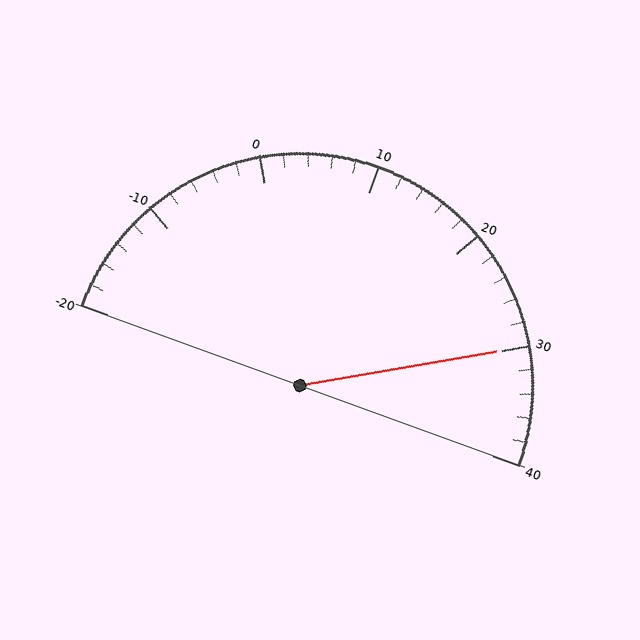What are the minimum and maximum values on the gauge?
The gauge ranges from -20 to 40.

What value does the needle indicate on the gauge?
The needle indicates approximately 30.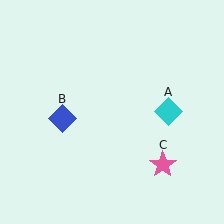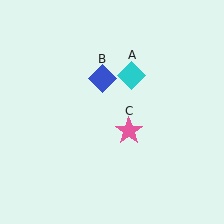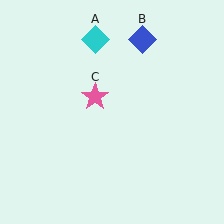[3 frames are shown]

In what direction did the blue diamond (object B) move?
The blue diamond (object B) moved up and to the right.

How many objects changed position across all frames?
3 objects changed position: cyan diamond (object A), blue diamond (object B), pink star (object C).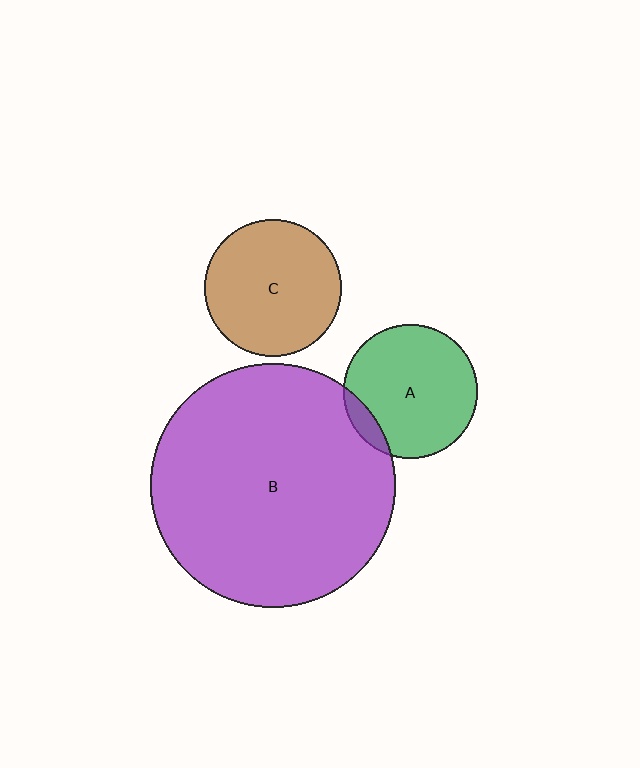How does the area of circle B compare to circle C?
Approximately 3.2 times.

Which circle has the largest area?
Circle B (purple).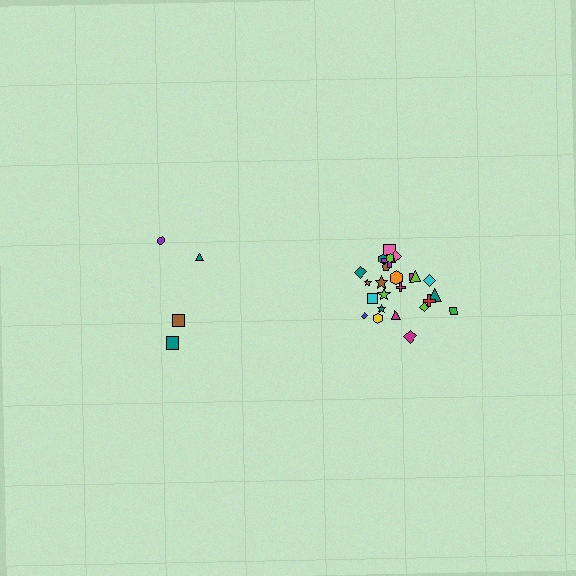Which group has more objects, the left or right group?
The right group.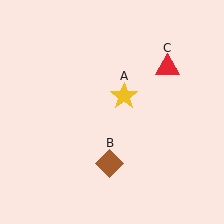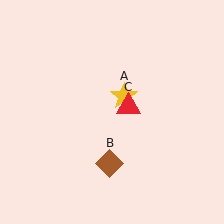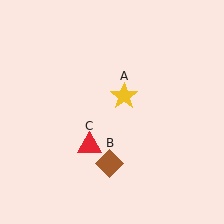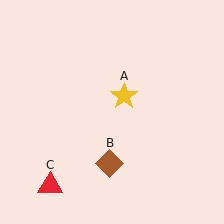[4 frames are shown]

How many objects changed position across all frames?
1 object changed position: red triangle (object C).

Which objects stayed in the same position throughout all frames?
Yellow star (object A) and brown diamond (object B) remained stationary.